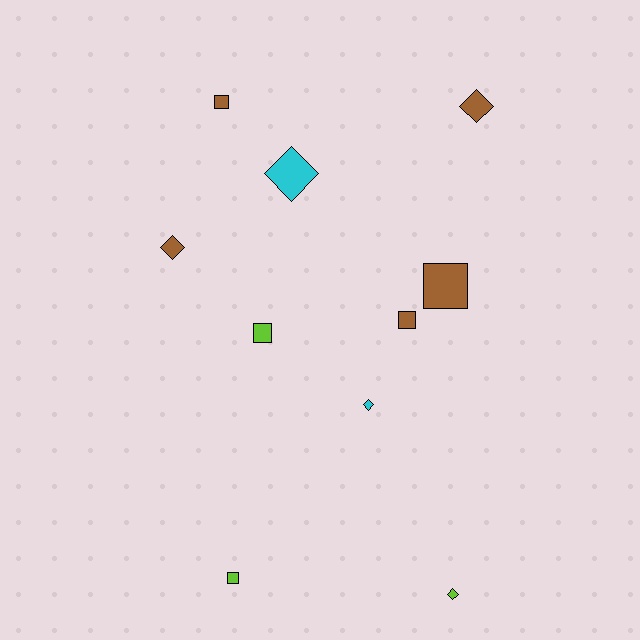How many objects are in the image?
There are 10 objects.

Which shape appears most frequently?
Square, with 5 objects.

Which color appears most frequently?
Brown, with 5 objects.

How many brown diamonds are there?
There are 2 brown diamonds.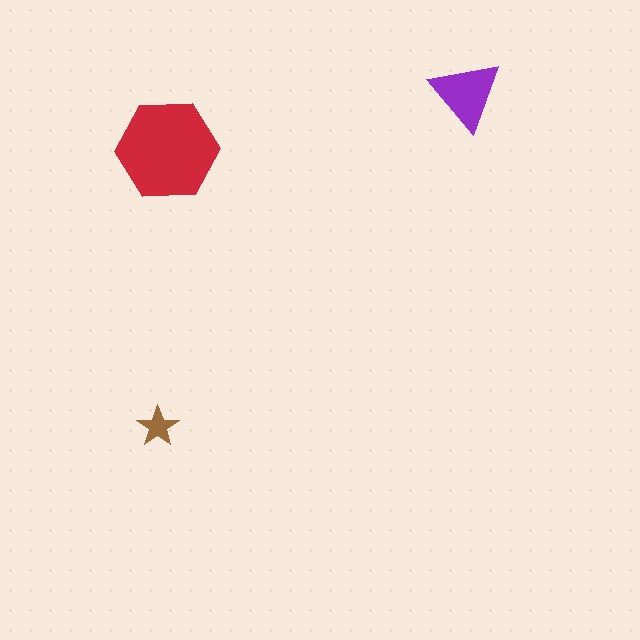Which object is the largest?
The red hexagon.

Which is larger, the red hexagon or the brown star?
The red hexagon.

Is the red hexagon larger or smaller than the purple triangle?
Larger.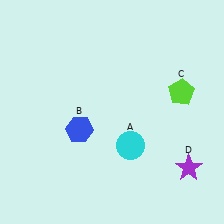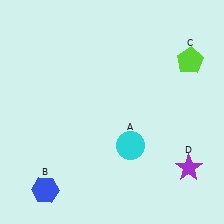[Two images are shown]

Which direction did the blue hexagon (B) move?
The blue hexagon (B) moved down.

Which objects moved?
The objects that moved are: the blue hexagon (B), the lime pentagon (C).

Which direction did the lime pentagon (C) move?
The lime pentagon (C) moved up.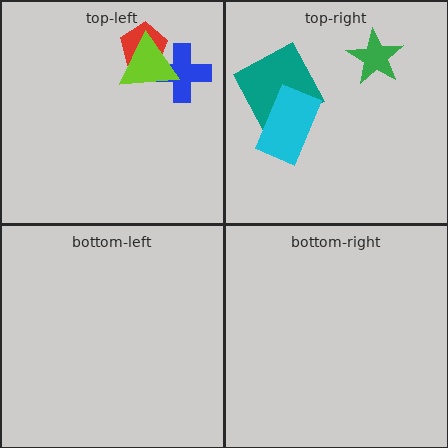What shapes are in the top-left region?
The blue cross, the red pentagon, the lime triangle.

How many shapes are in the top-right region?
3.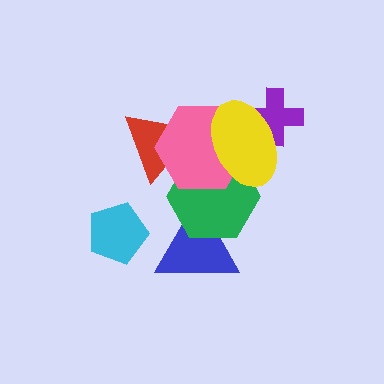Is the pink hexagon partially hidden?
Yes, it is partially covered by another shape.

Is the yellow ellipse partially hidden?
No, no other shape covers it.